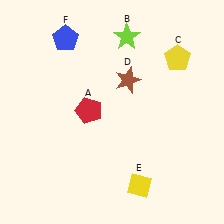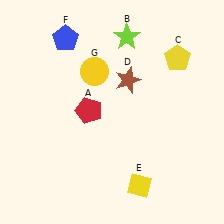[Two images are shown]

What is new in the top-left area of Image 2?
A yellow circle (G) was added in the top-left area of Image 2.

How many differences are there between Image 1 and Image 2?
There is 1 difference between the two images.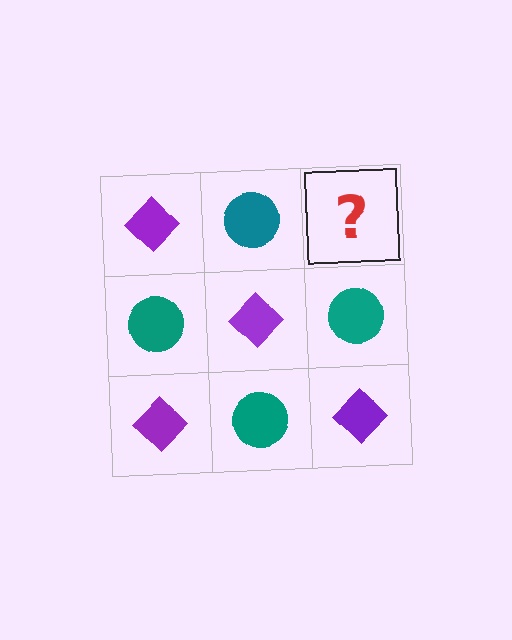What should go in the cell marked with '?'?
The missing cell should contain a purple diamond.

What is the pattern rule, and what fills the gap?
The rule is that it alternates purple diamond and teal circle in a checkerboard pattern. The gap should be filled with a purple diamond.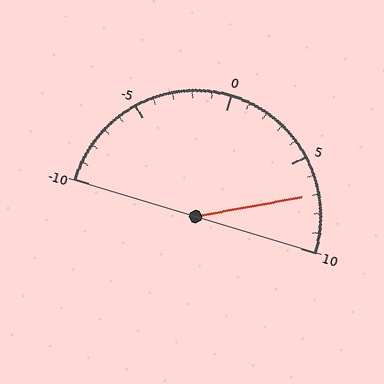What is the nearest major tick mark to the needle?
The nearest major tick mark is 5.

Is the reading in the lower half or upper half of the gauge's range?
The reading is in the upper half of the range (-10 to 10).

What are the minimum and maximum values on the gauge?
The gauge ranges from -10 to 10.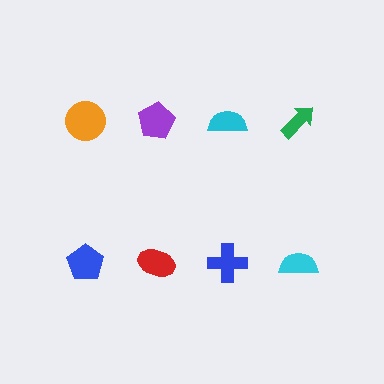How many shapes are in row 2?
4 shapes.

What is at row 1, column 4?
A green arrow.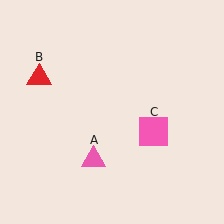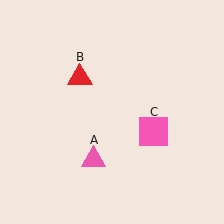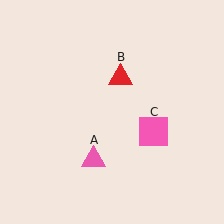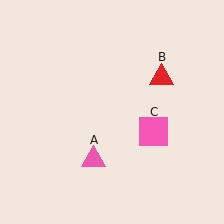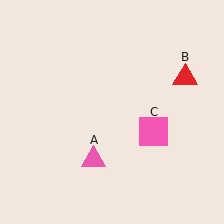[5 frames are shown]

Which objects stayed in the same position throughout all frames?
Pink triangle (object A) and pink square (object C) remained stationary.